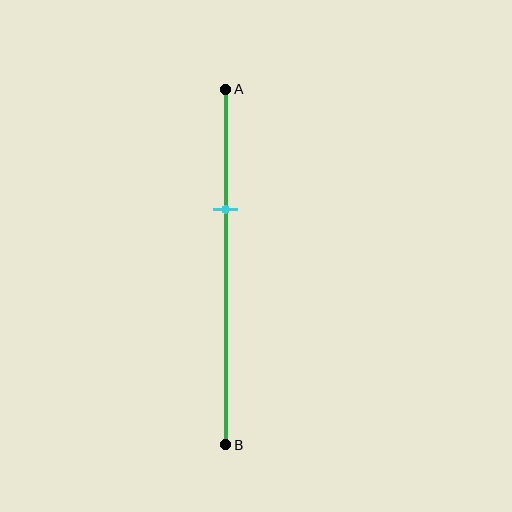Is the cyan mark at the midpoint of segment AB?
No, the mark is at about 35% from A, not at the 50% midpoint.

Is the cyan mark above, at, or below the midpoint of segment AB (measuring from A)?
The cyan mark is above the midpoint of segment AB.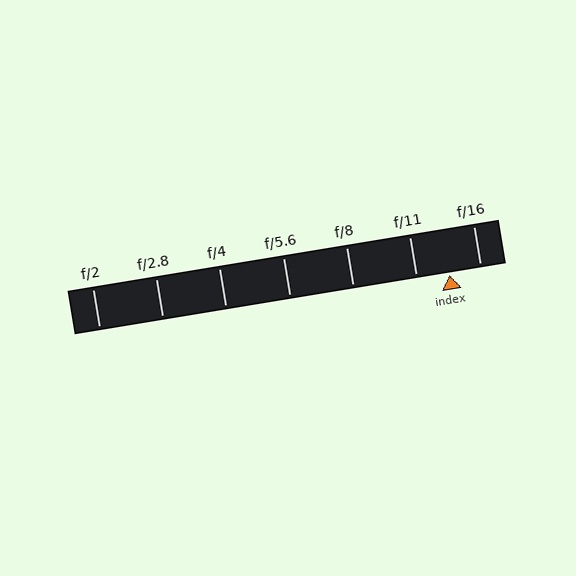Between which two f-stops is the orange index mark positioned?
The index mark is between f/11 and f/16.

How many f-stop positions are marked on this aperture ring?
There are 7 f-stop positions marked.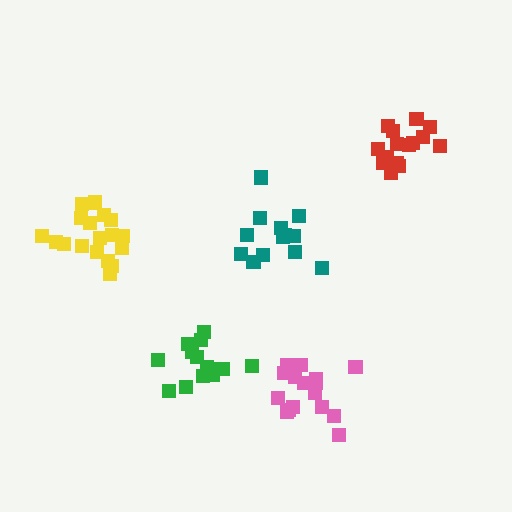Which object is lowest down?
The pink cluster is bottommost.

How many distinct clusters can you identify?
There are 5 distinct clusters.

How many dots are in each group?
Group 1: 13 dots, Group 2: 14 dots, Group 3: 15 dots, Group 4: 18 dots, Group 5: 17 dots (77 total).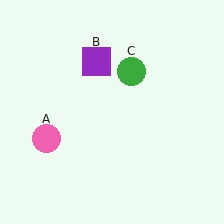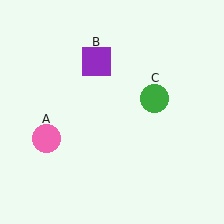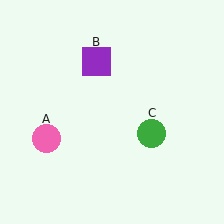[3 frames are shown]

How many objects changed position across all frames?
1 object changed position: green circle (object C).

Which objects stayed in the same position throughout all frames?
Pink circle (object A) and purple square (object B) remained stationary.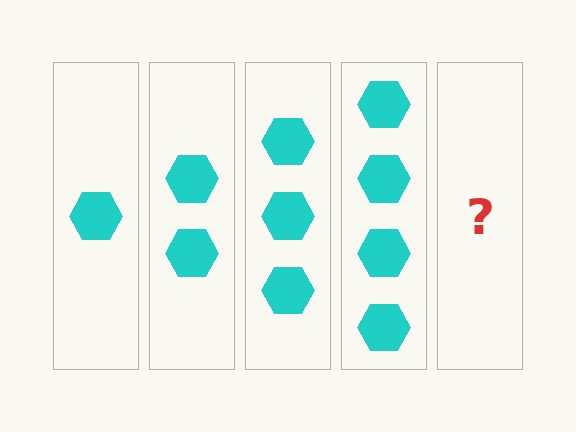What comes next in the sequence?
The next element should be 5 hexagons.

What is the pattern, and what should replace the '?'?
The pattern is that each step adds one more hexagon. The '?' should be 5 hexagons.